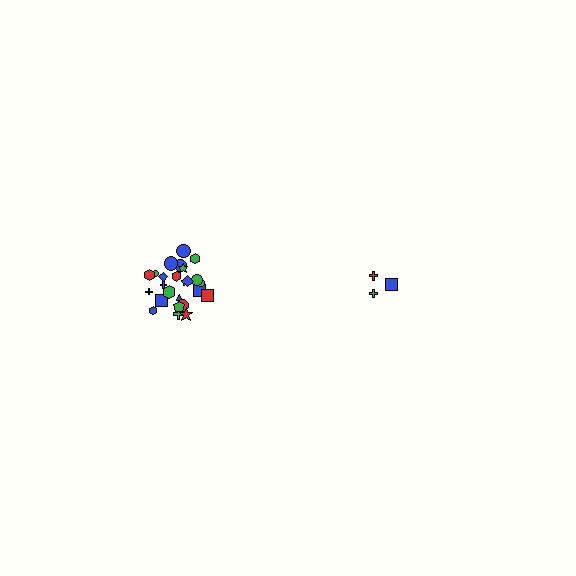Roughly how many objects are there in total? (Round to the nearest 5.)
Roughly 30 objects in total.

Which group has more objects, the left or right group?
The left group.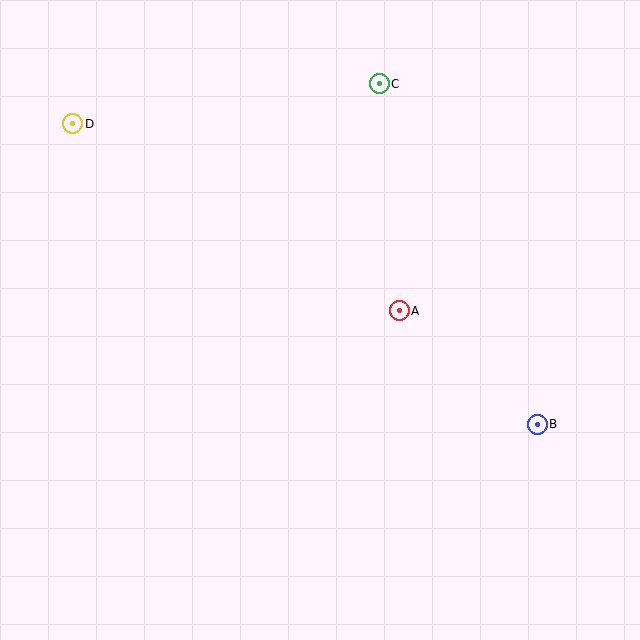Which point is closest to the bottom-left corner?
Point A is closest to the bottom-left corner.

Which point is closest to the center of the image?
Point A at (399, 311) is closest to the center.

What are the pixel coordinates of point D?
Point D is at (73, 124).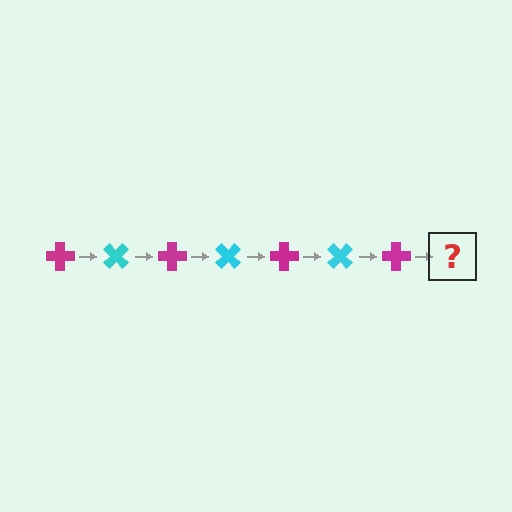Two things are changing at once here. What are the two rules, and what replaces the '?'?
The two rules are that it rotates 45 degrees each step and the color cycles through magenta and cyan. The '?' should be a cyan cross, rotated 315 degrees from the start.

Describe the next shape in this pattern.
It should be a cyan cross, rotated 315 degrees from the start.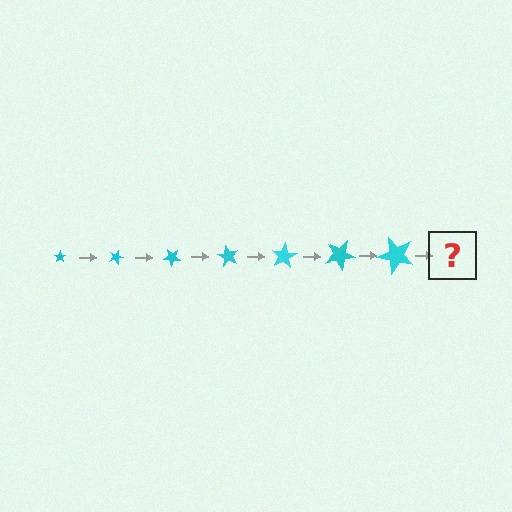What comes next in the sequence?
The next element should be a star, larger than the previous one and rotated 140 degrees from the start.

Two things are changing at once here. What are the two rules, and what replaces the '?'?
The two rules are that the star grows larger each step and it rotates 20 degrees each step. The '?' should be a star, larger than the previous one and rotated 140 degrees from the start.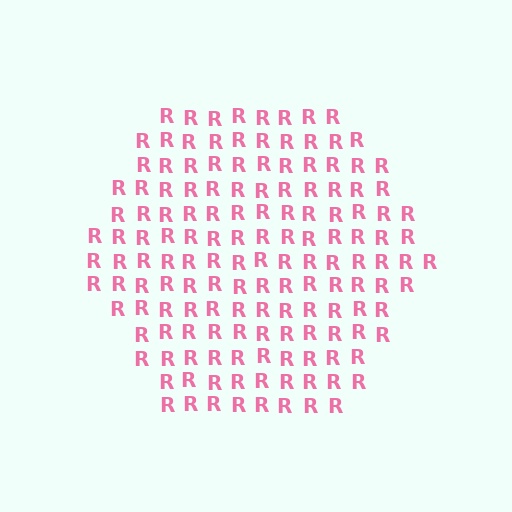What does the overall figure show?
The overall figure shows a hexagon.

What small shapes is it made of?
It is made of small letter R's.